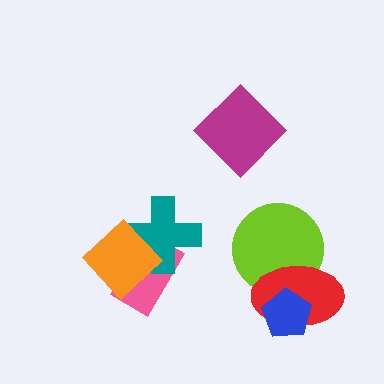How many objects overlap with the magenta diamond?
0 objects overlap with the magenta diamond.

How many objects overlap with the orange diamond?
2 objects overlap with the orange diamond.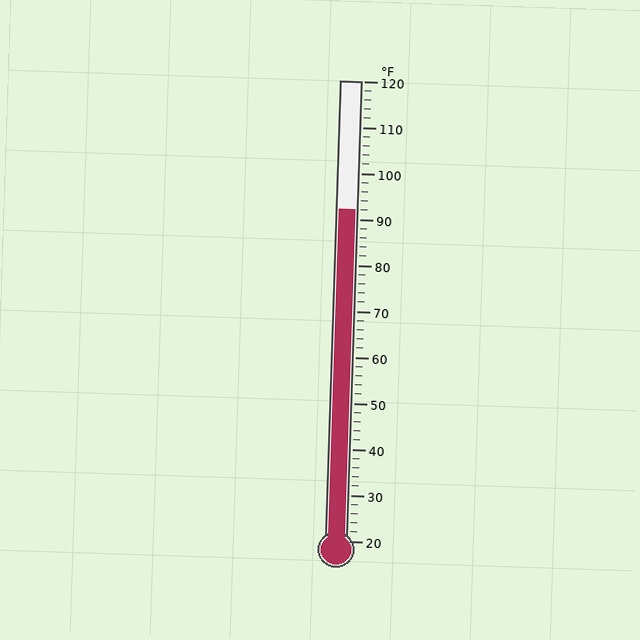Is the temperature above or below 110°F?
The temperature is below 110°F.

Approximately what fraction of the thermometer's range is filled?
The thermometer is filled to approximately 70% of its range.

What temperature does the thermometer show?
The thermometer shows approximately 92°F.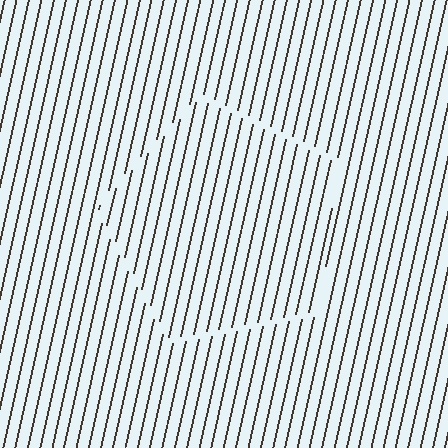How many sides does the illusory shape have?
5 sides — the line-ends trace a pentagon.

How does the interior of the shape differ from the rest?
The interior of the shape contains the same grating, shifted by half a period — the contour is defined by the phase discontinuity where line-ends from the inner and outer gratings abut.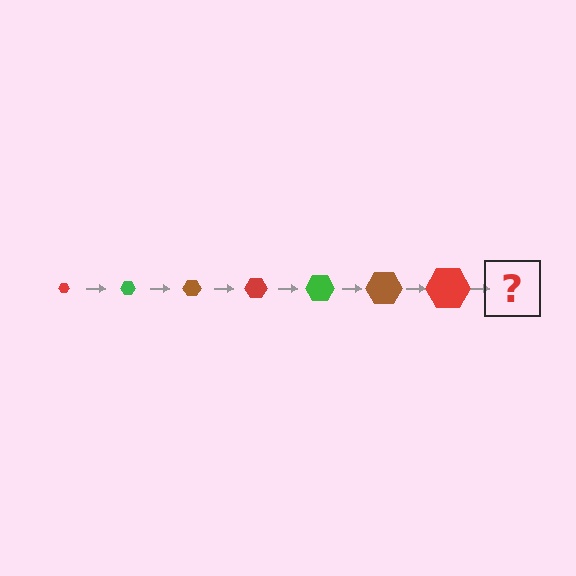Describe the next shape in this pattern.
It should be a green hexagon, larger than the previous one.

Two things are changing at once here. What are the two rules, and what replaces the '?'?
The two rules are that the hexagon grows larger each step and the color cycles through red, green, and brown. The '?' should be a green hexagon, larger than the previous one.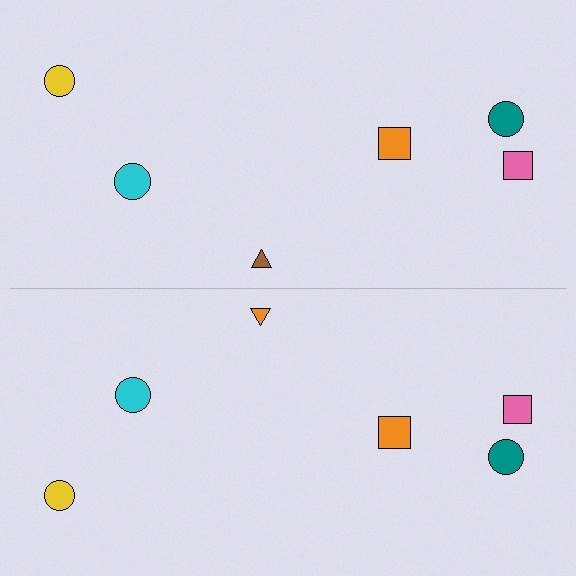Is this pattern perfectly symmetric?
No, the pattern is not perfectly symmetric. The orange triangle on the bottom side breaks the symmetry — its mirror counterpart is brown.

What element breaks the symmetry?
The orange triangle on the bottom side breaks the symmetry — its mirror counterpart is brown.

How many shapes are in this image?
There are 12 shapes in this image.